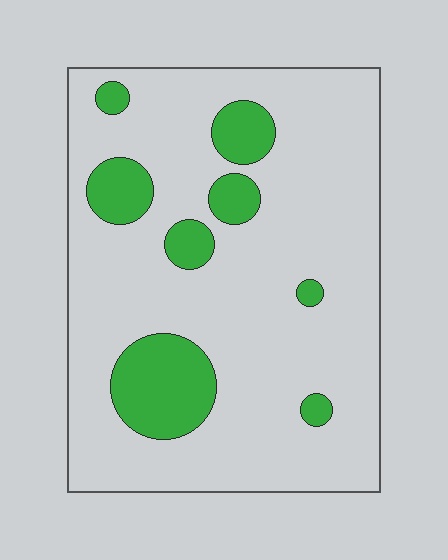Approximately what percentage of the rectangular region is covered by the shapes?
Approximately 15%.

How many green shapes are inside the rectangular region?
8.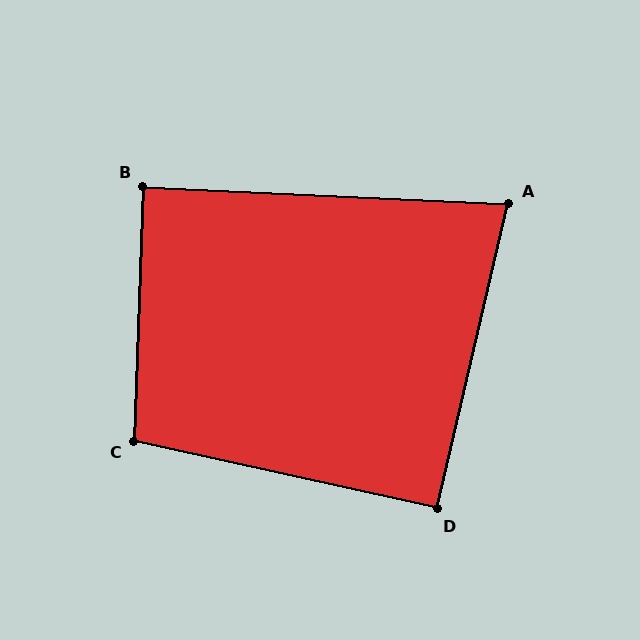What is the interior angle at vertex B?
Approximately 89 degrees (approximately right).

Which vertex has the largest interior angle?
C, at approximately 101 degrees.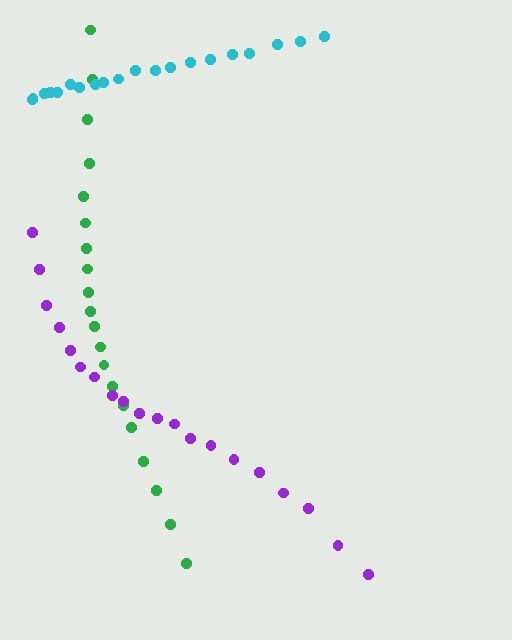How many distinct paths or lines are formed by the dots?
There are 3 distinct paths.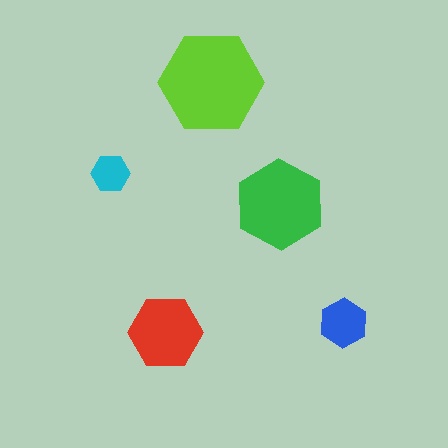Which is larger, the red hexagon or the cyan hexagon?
The red one.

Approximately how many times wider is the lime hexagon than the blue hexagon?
About 2 times wider.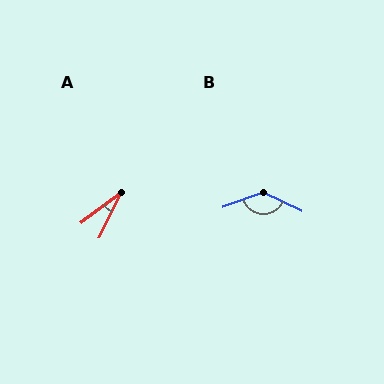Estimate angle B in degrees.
Approximately 135 degrees.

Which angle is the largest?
B, at approximately 135 degrees.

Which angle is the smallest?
A, at approximately 27 degrees.